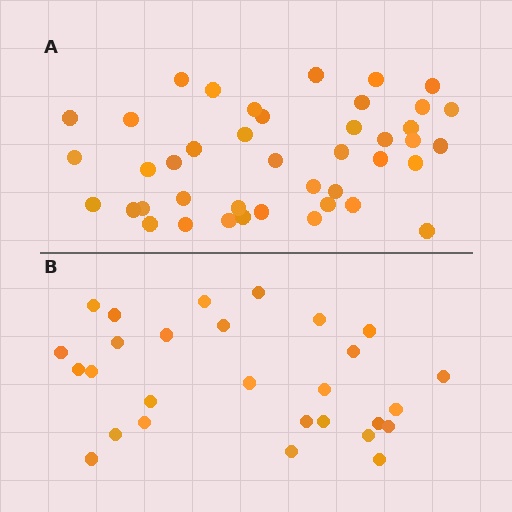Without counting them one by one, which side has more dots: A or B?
Region A (the top region) has more dots.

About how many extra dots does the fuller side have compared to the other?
Region A has approximately 15 more dots than region B.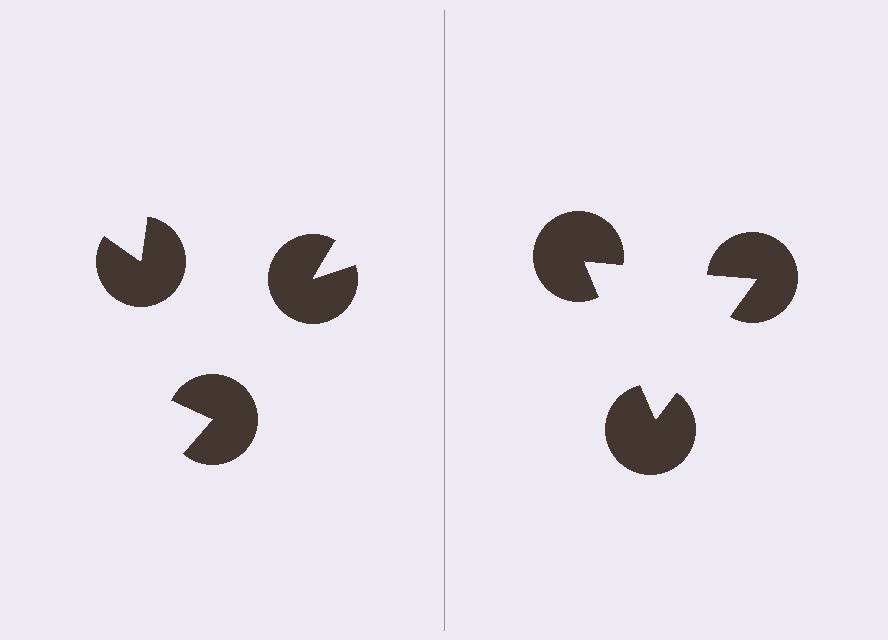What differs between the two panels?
The pac-man discs are positioned identically on both sides; only the wedge orientations differ. On the right they align to a triangle; on the left they are misaligned.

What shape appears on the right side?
An illusory triangle.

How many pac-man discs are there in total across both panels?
6 — 3 on each side.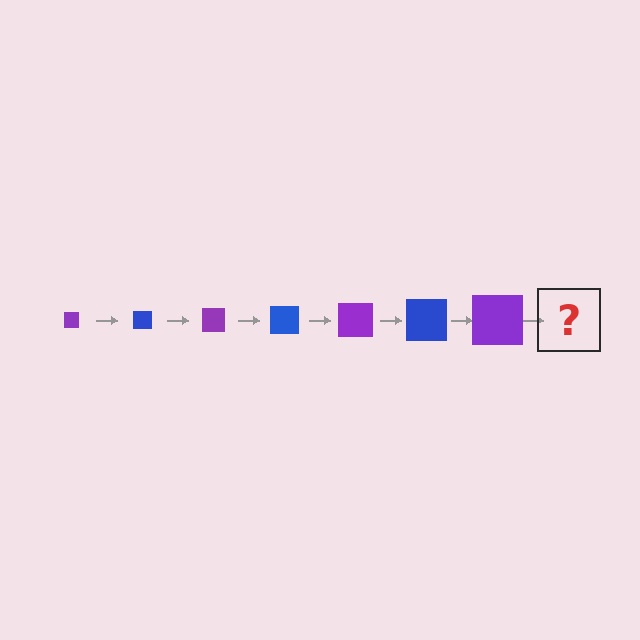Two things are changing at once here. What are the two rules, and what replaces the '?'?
The two rules are that the square grows larger each step and the color cycles through purple and blue. The '?' should be a blue square, larger than the previous one.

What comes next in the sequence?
The next element should be a blue square, larger than the previous one.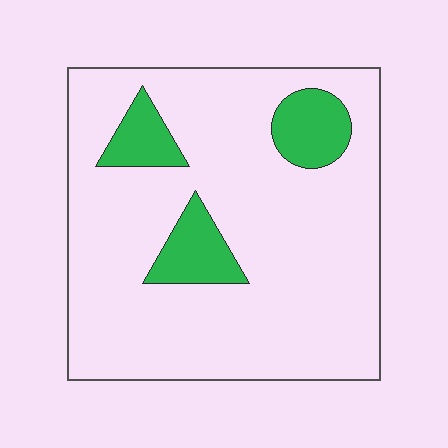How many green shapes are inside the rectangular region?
3.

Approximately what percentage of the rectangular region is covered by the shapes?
Approximately 15%.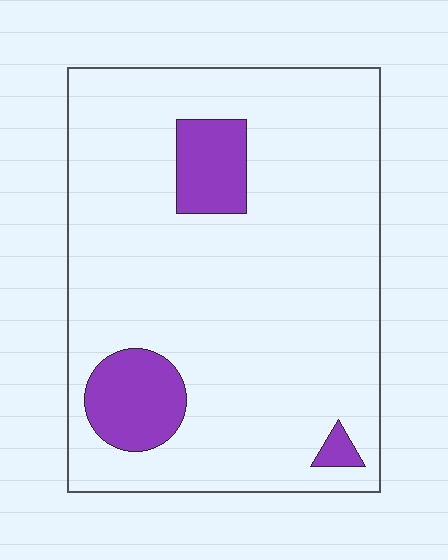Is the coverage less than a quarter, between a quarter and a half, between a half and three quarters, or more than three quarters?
Less than a quarter.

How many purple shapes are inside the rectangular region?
3.